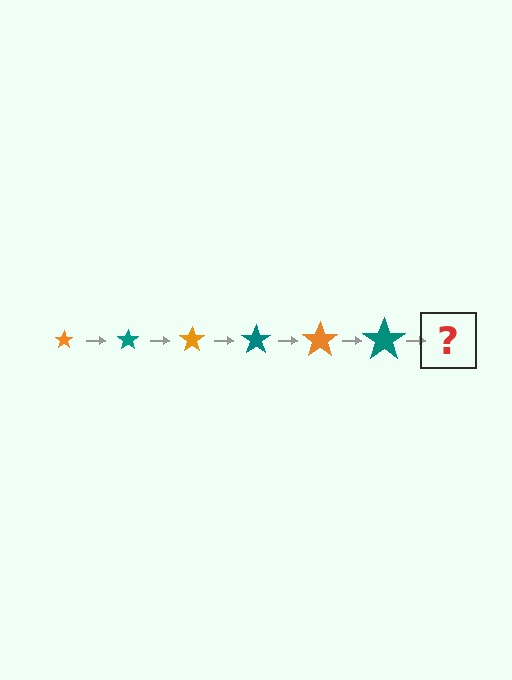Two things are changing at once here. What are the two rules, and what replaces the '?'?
The two rules are that the star grows larger each step and the color cycles through orange and teal. The '?' should be an orange star, larger than the previous one.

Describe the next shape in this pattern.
It should be an orange star, larger than the previous one.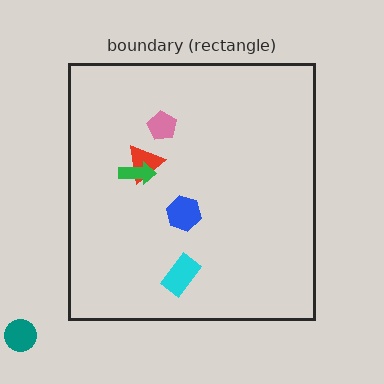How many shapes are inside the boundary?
5 inside, 1 outside.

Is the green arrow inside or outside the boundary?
Inside.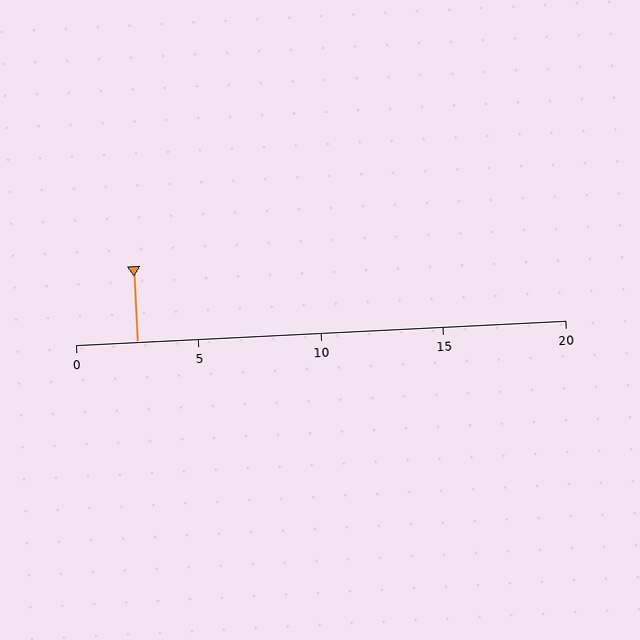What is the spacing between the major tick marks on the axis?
The major ticks are spaced 5 apart.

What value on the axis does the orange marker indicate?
The marker indicates approximately 2.5.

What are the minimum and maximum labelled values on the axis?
The axis runs from 0 to 20.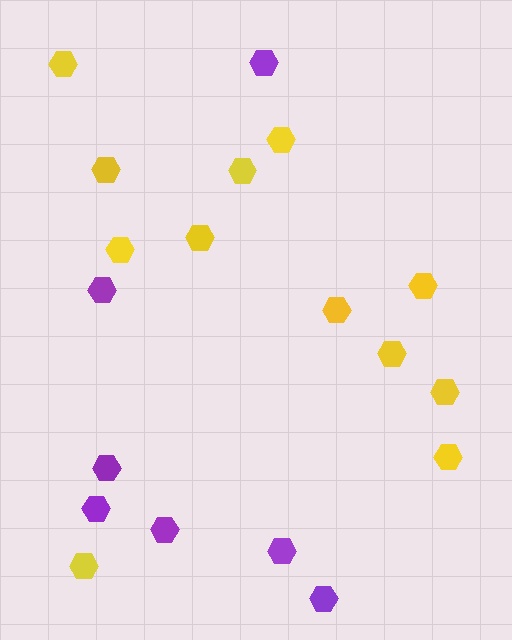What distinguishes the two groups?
There are 2 groups: one group of purple hexagons (7) and one group of yellow hexagons (12).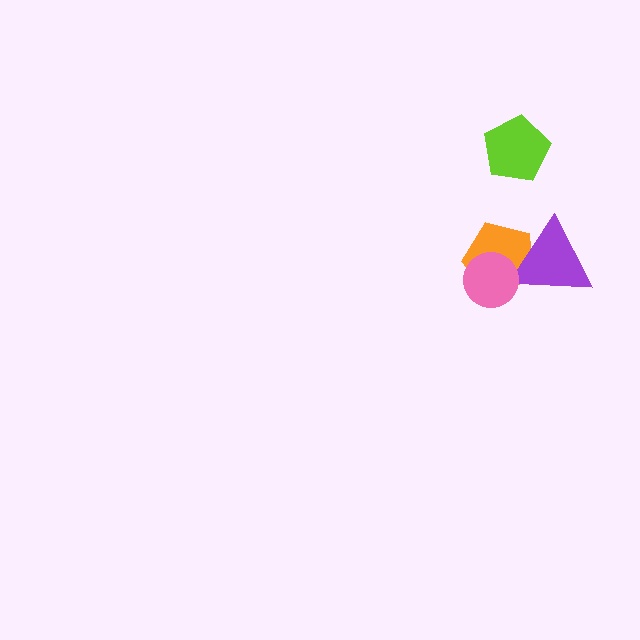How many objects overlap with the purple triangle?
2 objects overlap with the purple triangle.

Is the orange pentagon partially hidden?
Yes, it is partially covered by another shape.